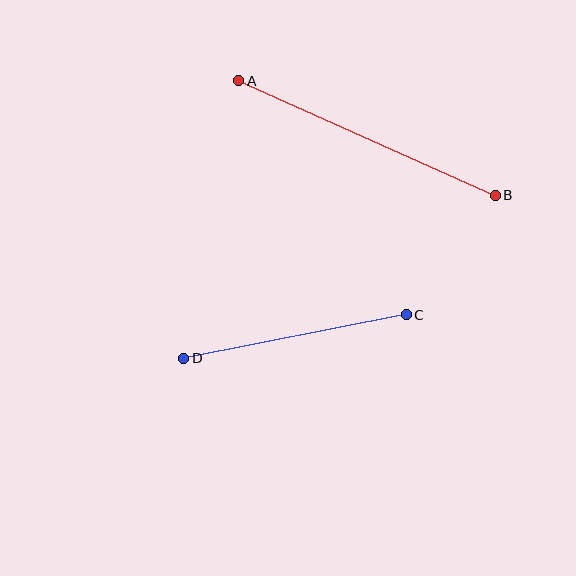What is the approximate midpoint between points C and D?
The midpoint is at approximately (295, 337) pixels.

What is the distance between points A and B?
The distance is approximately 281 pixels.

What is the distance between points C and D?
The distance is approximately 226 pixels.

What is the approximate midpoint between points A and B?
The midpoint is at approximately (367, 138) pixels.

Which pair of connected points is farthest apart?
Points A and B are farthest apart.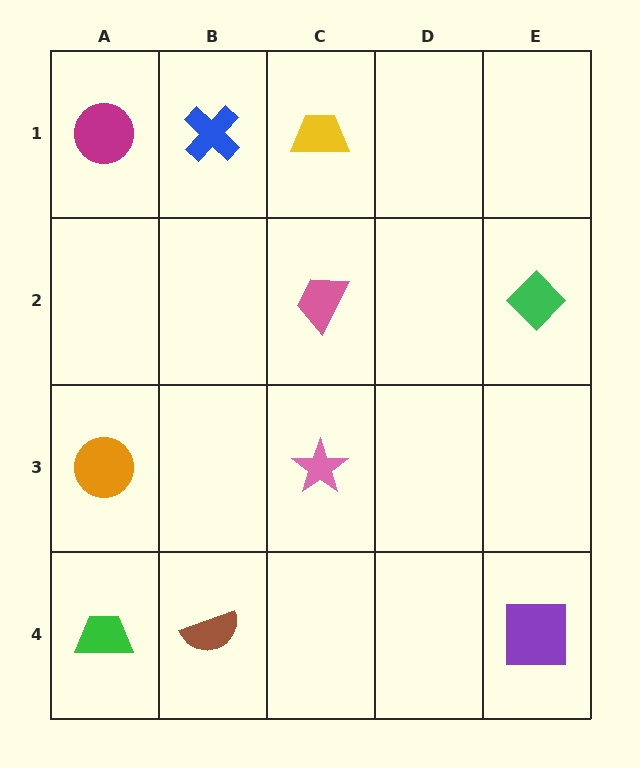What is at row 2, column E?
A green diamond.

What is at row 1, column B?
A blue cross.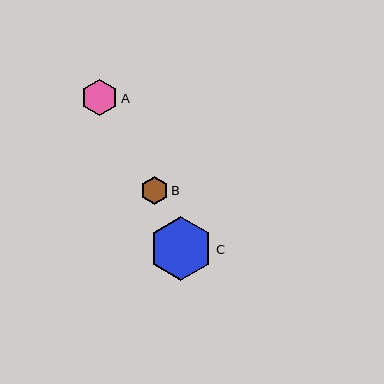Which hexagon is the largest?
Hexagon C is the largest with a size of approximately 64 pixels.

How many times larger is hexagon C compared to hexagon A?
Hexagon C is approximately 1.7 times the size of hexagon A.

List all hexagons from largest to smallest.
From largest to smallest: C, A, B.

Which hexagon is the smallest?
Hexagon B is the smallest with a size of approximately 28 pixels.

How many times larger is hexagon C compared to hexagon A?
Hexagon C is approximately 1.7 times the size of hexagon A.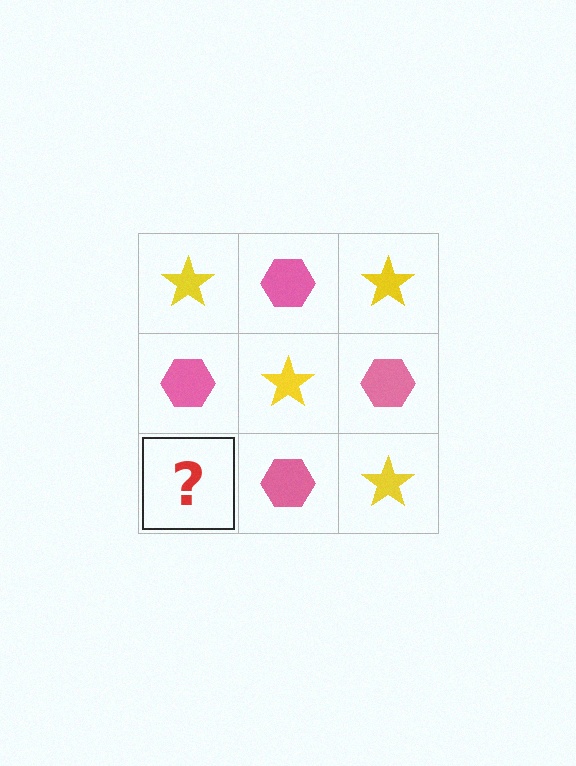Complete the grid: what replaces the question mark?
The question mark should be replaced with a yellow star.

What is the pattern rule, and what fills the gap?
The rule is that it alternates yellow star and pink hexagon in a checkerboard pattern. The gap should be filled with a yellow star.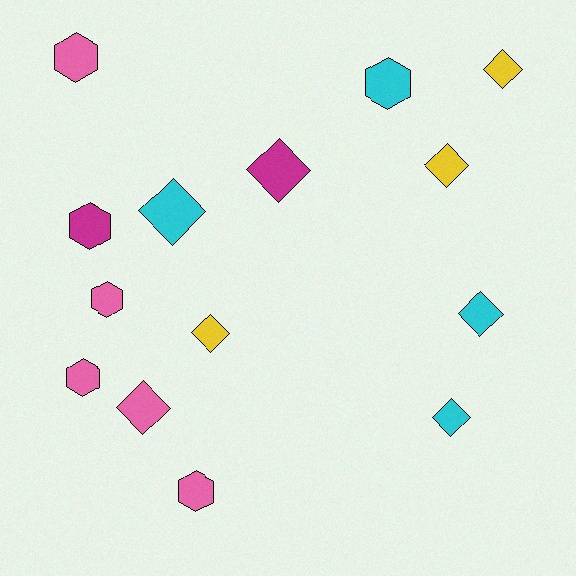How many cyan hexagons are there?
There is 1 cyan hexagon.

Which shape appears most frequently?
Diamond, with 8 objects.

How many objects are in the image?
There are 14 objects.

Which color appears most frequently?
Pink, with 5 objects.